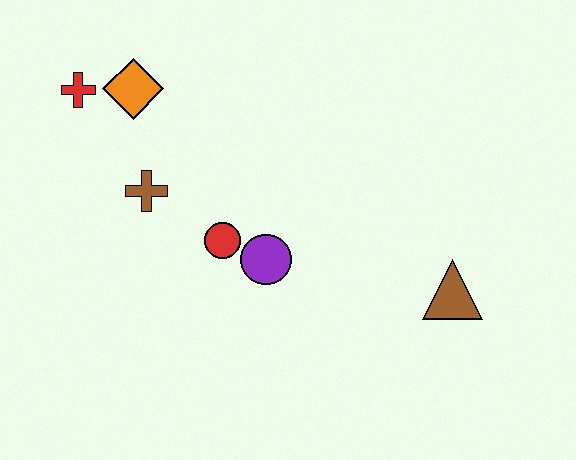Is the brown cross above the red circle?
Yes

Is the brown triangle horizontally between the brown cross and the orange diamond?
No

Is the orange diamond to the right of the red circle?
No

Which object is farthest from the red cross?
The brown triangle is farthest from the red cross.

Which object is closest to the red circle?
The purple circle is closest to the red circle.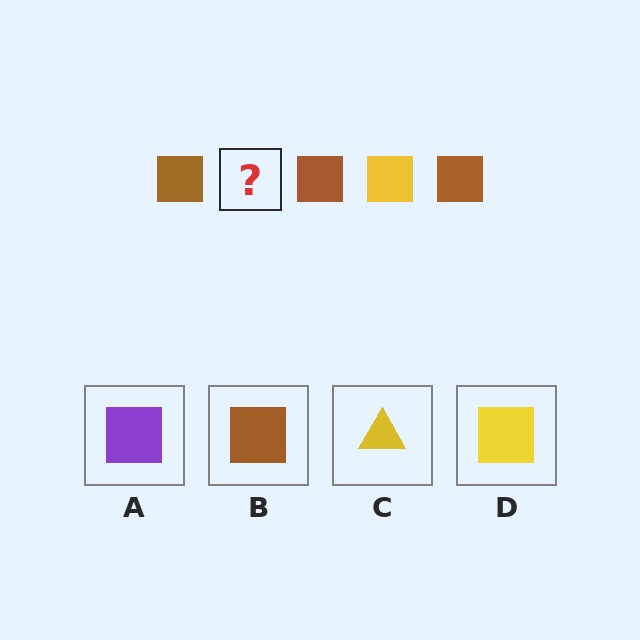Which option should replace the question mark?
Option D.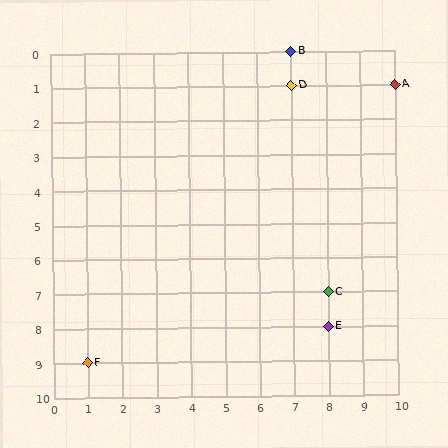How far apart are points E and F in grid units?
Points E and F are 7 columns and 1 row apart (about 7.1 grid units diagonally).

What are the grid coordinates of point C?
Point C is at grid coordinates (8, 7).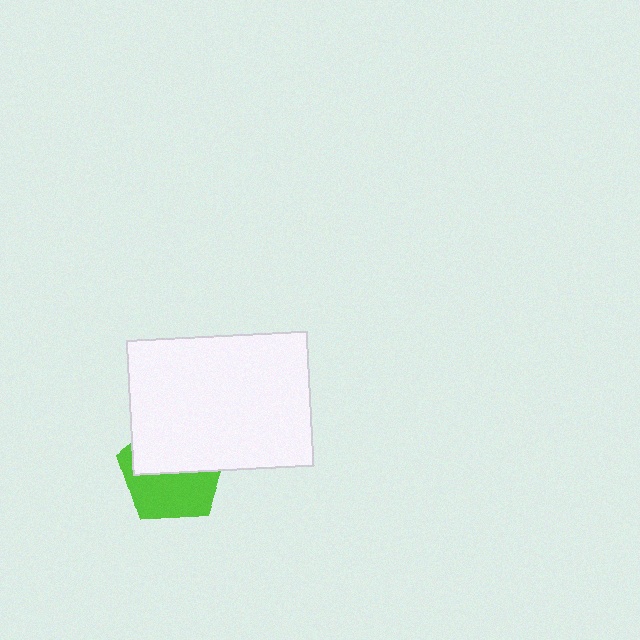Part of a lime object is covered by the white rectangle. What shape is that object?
It is a pentagon.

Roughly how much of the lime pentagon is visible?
About half of it is visible (roughly 50%).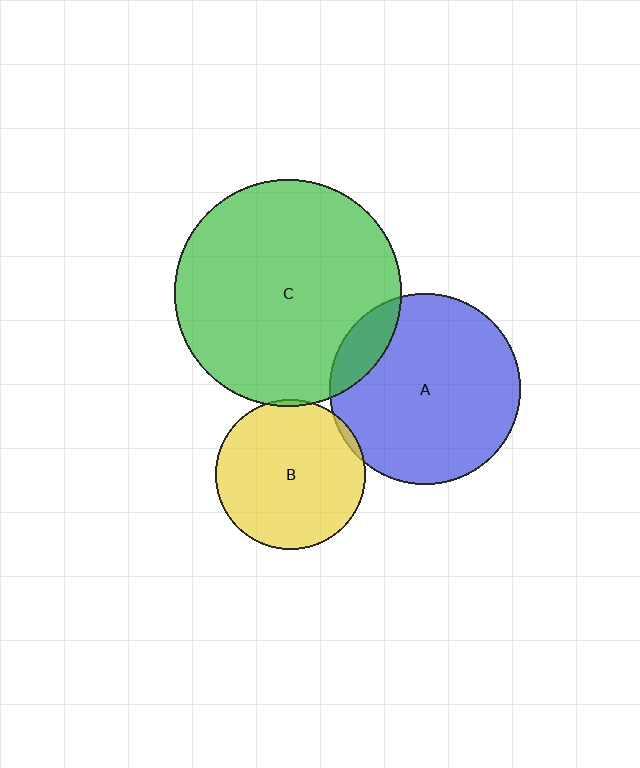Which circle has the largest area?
Circle C (green).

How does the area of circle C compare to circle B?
Approximately 2.3 times.